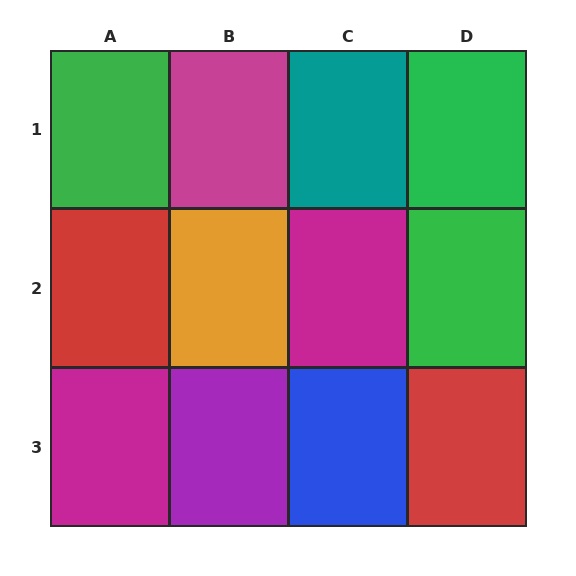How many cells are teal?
1 cell is teal.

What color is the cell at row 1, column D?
Green.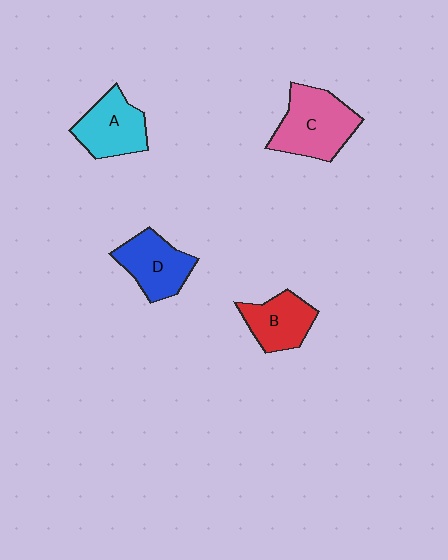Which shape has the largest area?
Shape C (pink).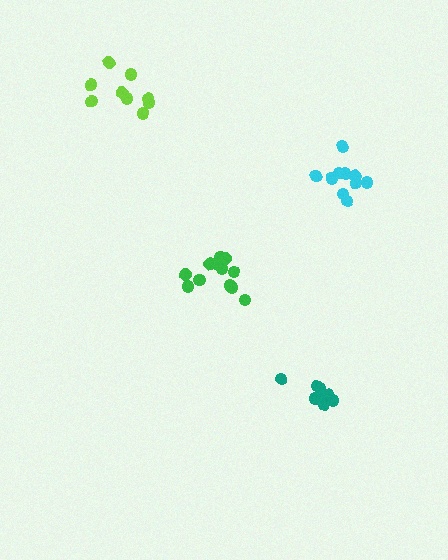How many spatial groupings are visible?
There are 4 spatial groupings.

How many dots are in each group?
Group 1: 10 dots, Group 2: 11 dots, Group 3: 12 dots, Group 4: 9 dots (42 total).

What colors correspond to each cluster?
The clusters are colored: cyan, teal, green, lime.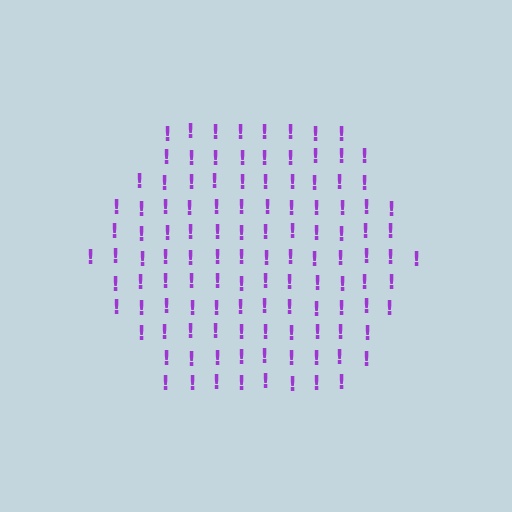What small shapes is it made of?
It is made of small exclamation marks.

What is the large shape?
The large shape is a hexagon.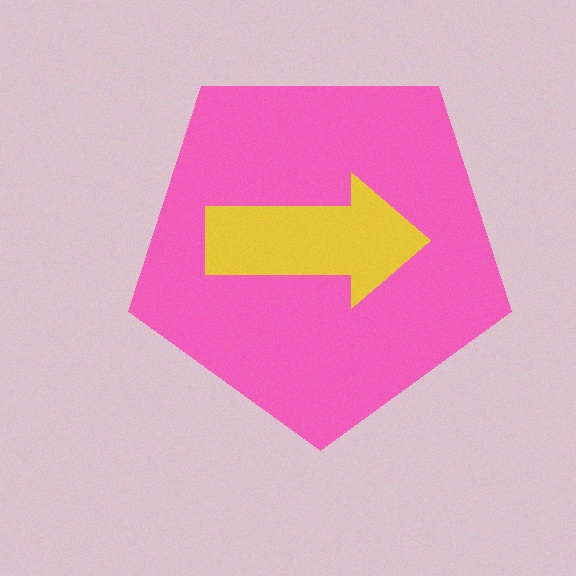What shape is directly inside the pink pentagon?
The yellow arrow.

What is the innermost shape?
The yellow arrow.